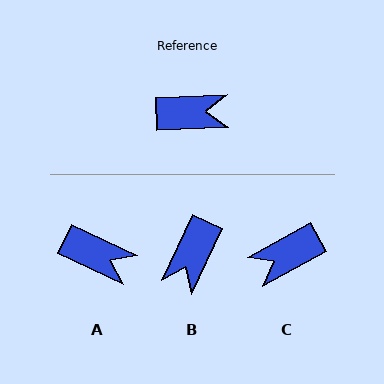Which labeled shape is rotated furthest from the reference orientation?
C, about 153 degrees away.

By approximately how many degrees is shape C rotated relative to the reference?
Approximately 153 degrees clockwise.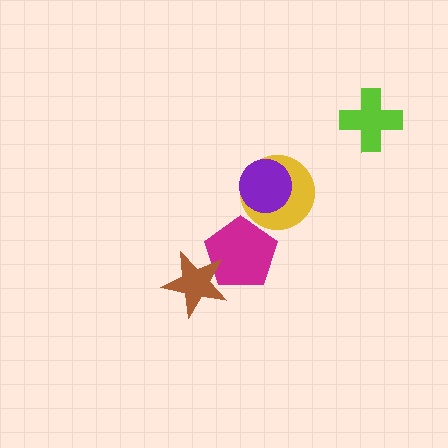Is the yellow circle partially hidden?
Yes, it is partially covered by another shape.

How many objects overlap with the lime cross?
0 objects overlap with the lime cross.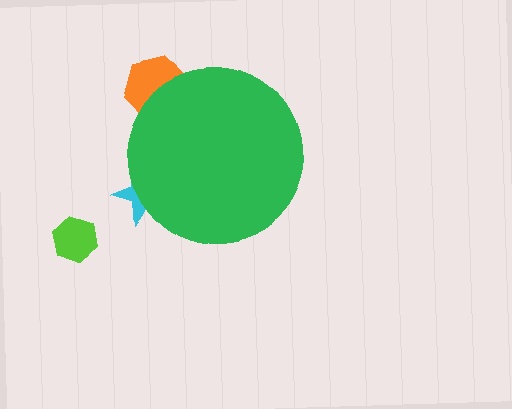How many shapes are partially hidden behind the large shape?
2 shapes are partially hidden.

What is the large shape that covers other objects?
A green circle.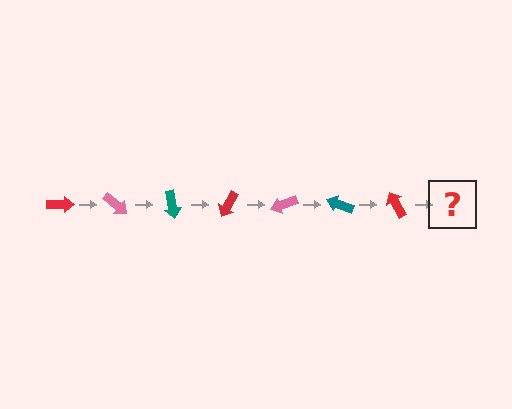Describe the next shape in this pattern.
It should be a pink arrow, rotated 280 degrees from the start.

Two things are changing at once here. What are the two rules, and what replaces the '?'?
The two rules are that it rotates 40 degrees each step and the color cycles through red, pink, and teal. The '?' should be a pink arrow, rotated 280 degrees from the start.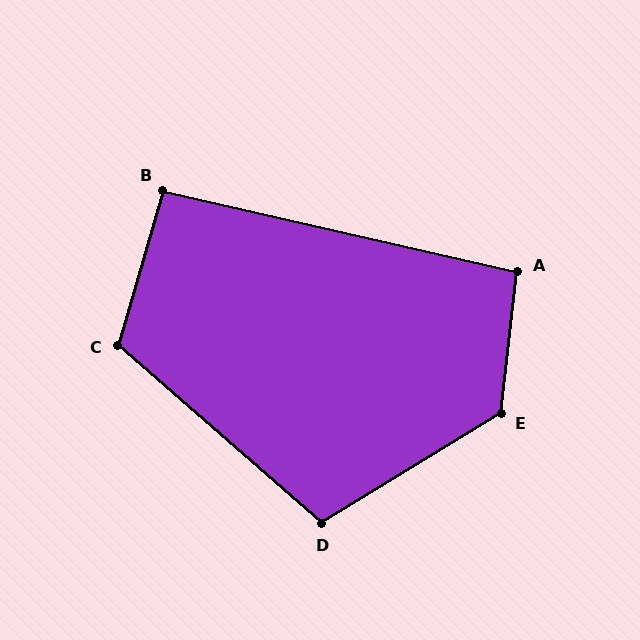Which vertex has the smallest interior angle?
B, at approximately 93 degrees.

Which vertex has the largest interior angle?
E, at approximately 128 degrees.